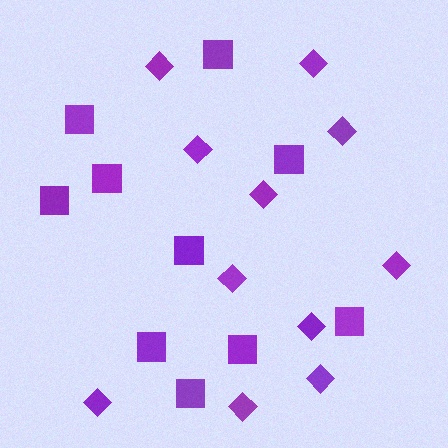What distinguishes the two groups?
There are 2 groups: one group of squares (10) and one group of diamonds (11).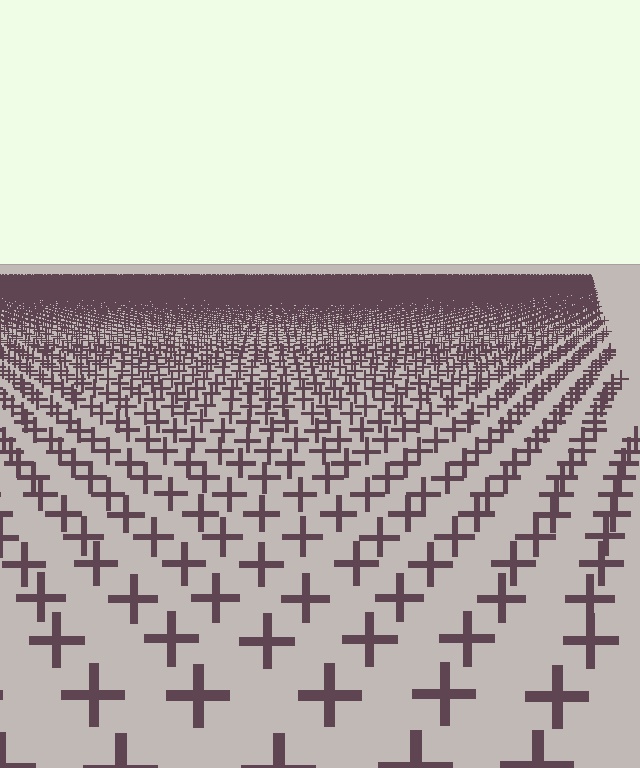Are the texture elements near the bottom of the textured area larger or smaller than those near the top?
Larger. Near the bottom, elements are closer to the viewer and appear at a bigger on-screen size.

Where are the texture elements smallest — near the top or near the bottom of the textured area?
Near the top.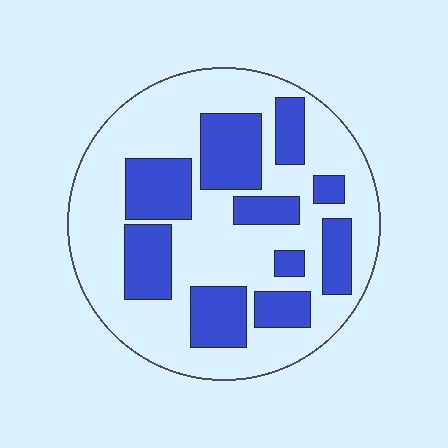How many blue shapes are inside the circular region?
10.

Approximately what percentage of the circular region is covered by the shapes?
Approximately 35%.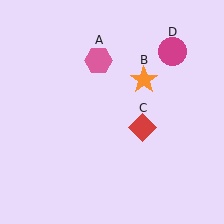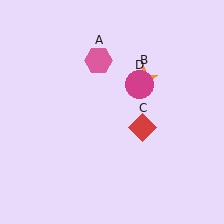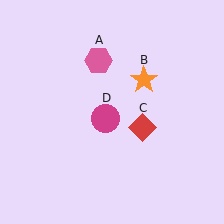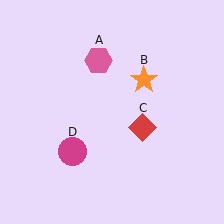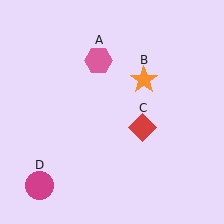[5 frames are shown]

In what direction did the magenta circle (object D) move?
The magenta circle (object D) moved down and to the left.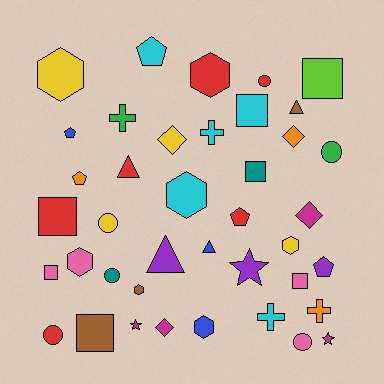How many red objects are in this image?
There are 6 red objects.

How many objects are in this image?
There are 40 objects.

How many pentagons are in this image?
There are 5 pentagons.